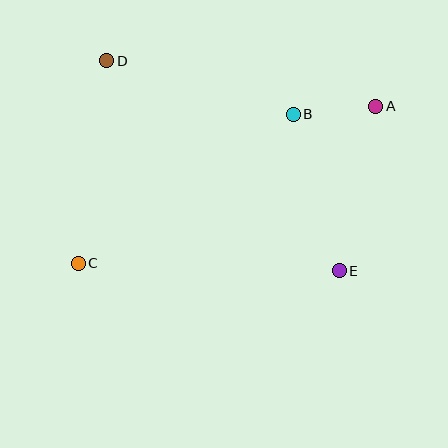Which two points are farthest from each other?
Points A and C are farthest from each other.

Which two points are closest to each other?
Points A and B are closest to each other.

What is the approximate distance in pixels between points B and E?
The distance between B and E is approximately 164 pixels.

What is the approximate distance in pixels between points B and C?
The distance between B and C is approximately 262 pixels.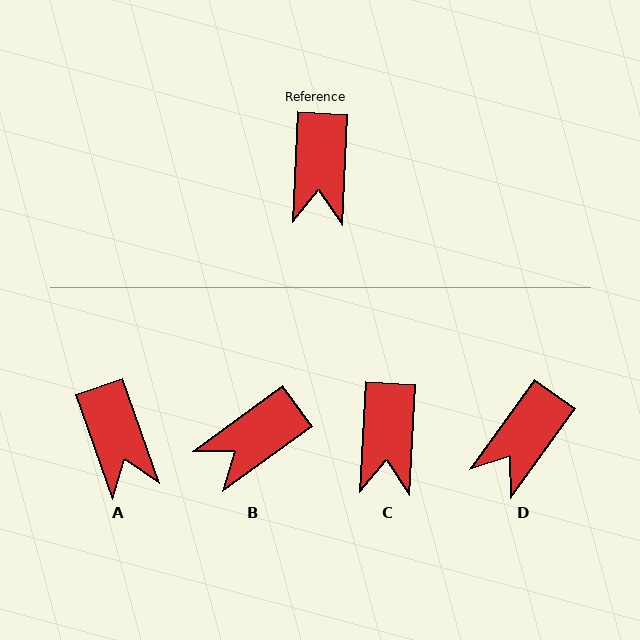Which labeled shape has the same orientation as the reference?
C.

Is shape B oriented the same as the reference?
No, it is off by about 51 degrees.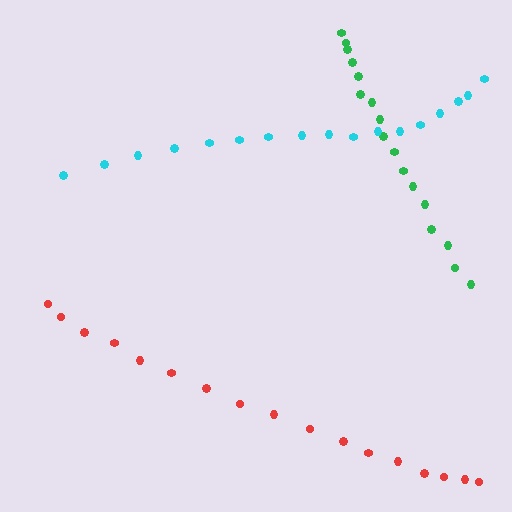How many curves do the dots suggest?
There are 3 distinct paths.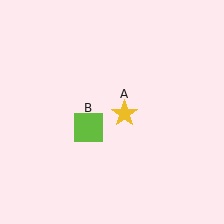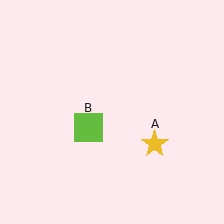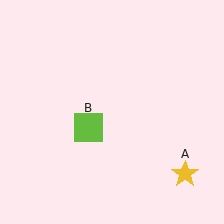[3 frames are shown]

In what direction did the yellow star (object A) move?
The yellow star (object A) moved down and to the right.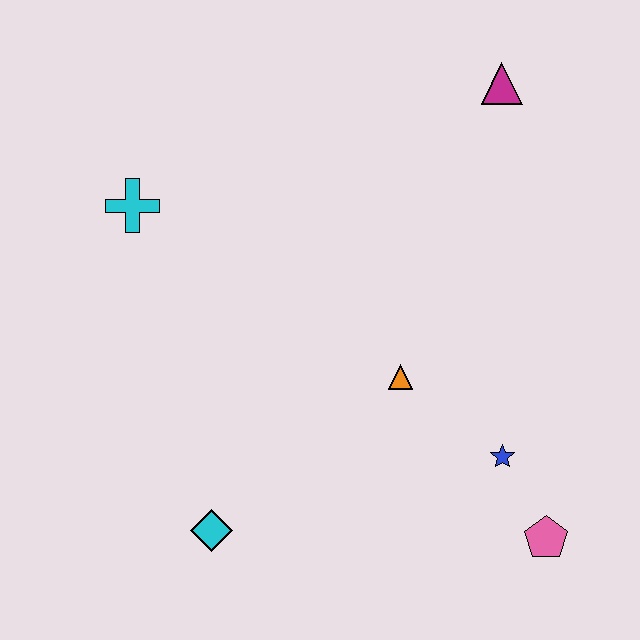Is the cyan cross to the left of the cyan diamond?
Yes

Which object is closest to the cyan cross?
The orange triangle is closest to the cyan cross.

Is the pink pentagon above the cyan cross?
No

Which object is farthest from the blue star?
The cyan cross is farthest from the blue star.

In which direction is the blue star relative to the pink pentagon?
The blue star is above the pink pentagon.